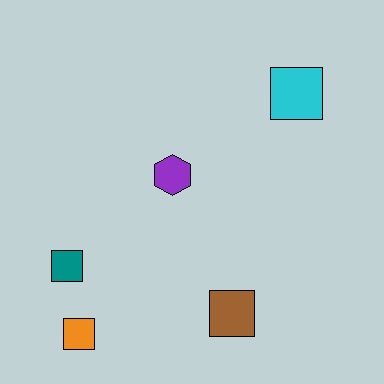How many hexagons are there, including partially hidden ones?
There is 1 hexagon.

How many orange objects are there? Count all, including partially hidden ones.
There is 1 orange object.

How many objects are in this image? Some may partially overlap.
There are 5 objects.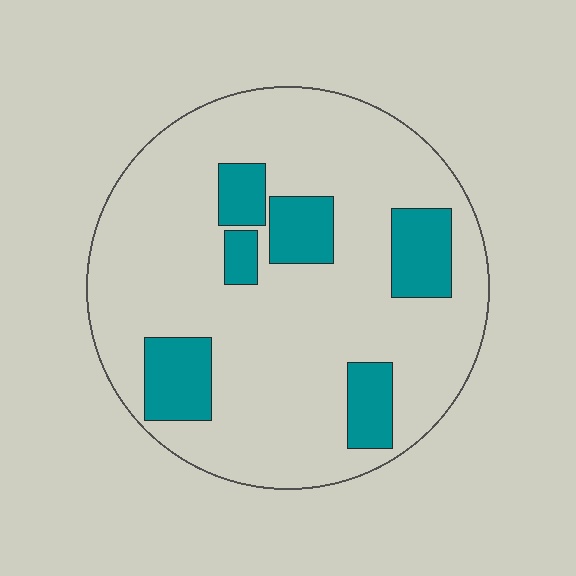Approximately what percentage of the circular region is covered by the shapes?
Approximately 20%.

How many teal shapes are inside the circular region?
6.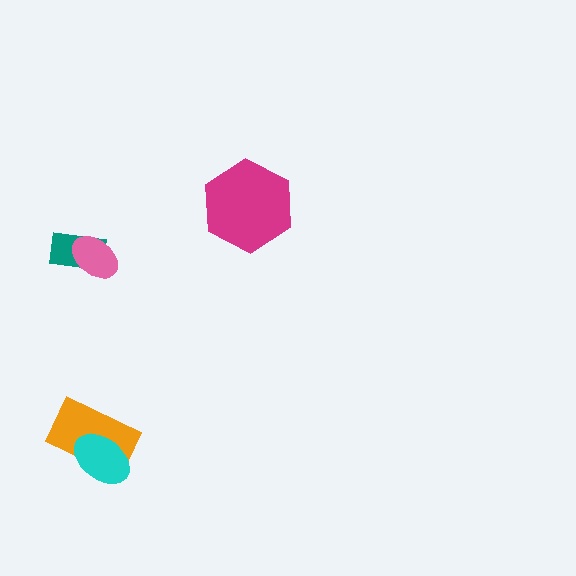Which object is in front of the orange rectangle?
The cyan ellipse is in front of the orange rectangle.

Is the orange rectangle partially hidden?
Yes, it is partially covered by another shape.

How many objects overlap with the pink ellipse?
1 object overlaps with the pink ellipse.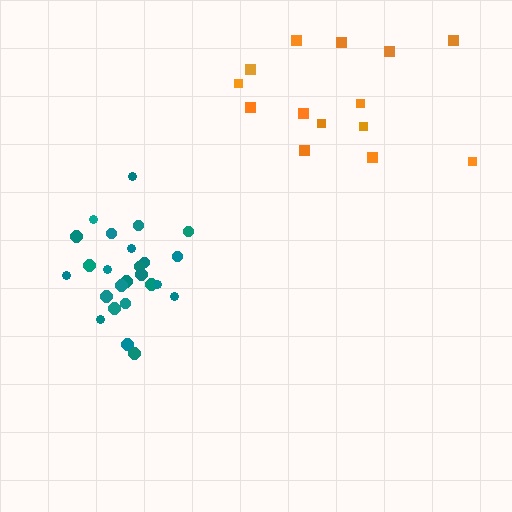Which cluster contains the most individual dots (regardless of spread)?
Teal (25).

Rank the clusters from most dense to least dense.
teal, orange.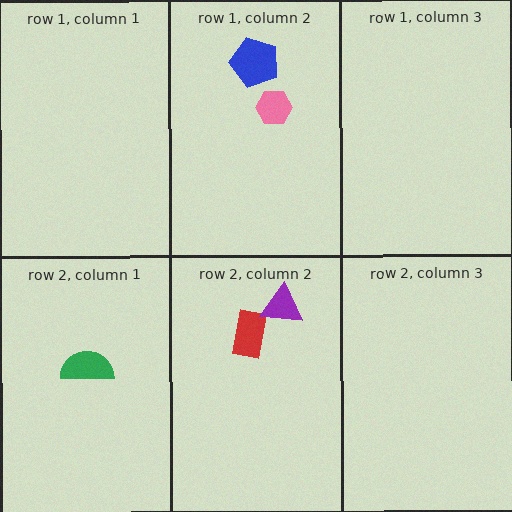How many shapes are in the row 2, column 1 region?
1.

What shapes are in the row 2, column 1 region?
The green semicircle.